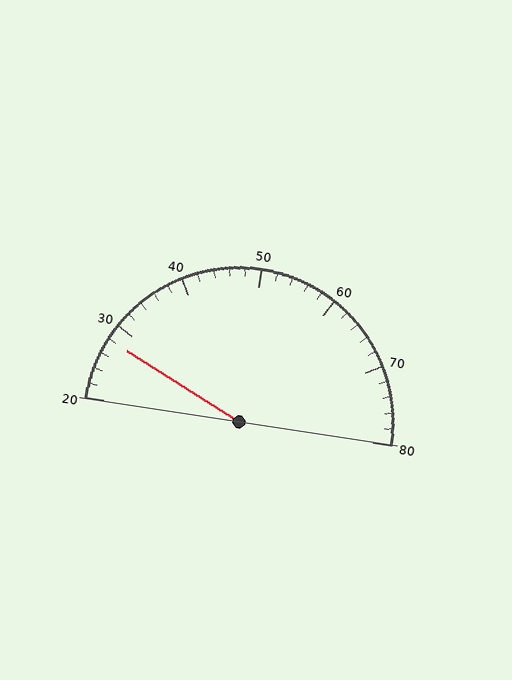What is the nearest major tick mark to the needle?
The nearest major tick mark is 30.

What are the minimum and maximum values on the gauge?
The gauge ranges from 20 to 80.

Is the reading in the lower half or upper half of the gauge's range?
The reading is in the lower half of the range (20 to 80).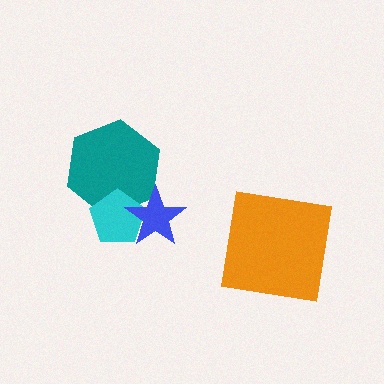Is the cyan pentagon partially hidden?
Yes, it is partially covered by another shape.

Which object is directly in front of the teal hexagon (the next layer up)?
The cyan pentagon is directly in front of the teal hexagon.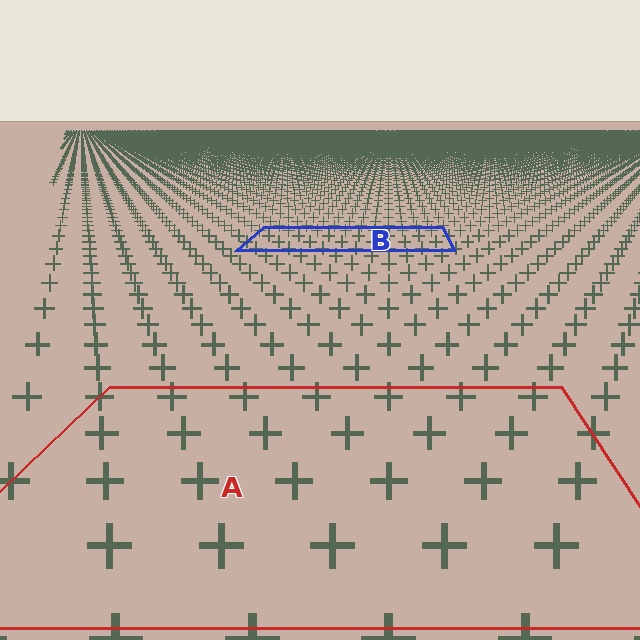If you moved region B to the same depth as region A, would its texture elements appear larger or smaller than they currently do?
They would appear larger. At a closer depth, the same texture elements are projected at a bigger on-screen size.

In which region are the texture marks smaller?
The texture marks are smaller in region B, because it is farther away.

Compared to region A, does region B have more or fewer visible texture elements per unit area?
Region B has more texture elements per unit area — they are packed more densely because it is farther away.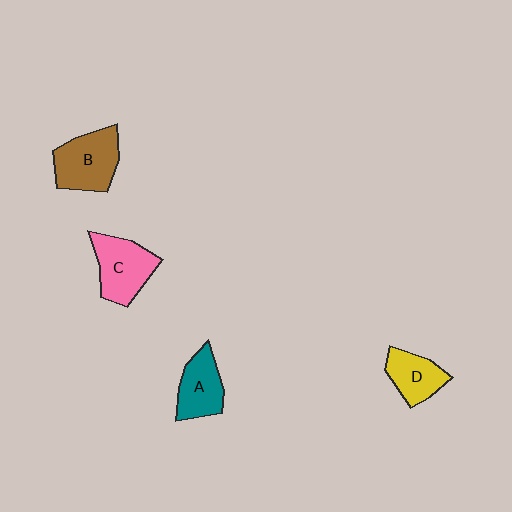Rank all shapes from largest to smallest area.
From largest to smallest: B (brown), C (pink), A (teal), D (yellow).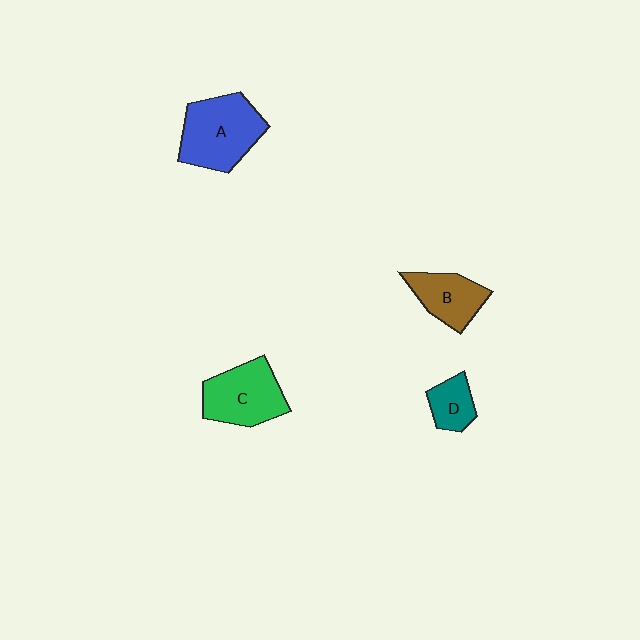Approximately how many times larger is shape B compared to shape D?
Approximately 1.6 times.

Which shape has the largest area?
Shape A (blue).